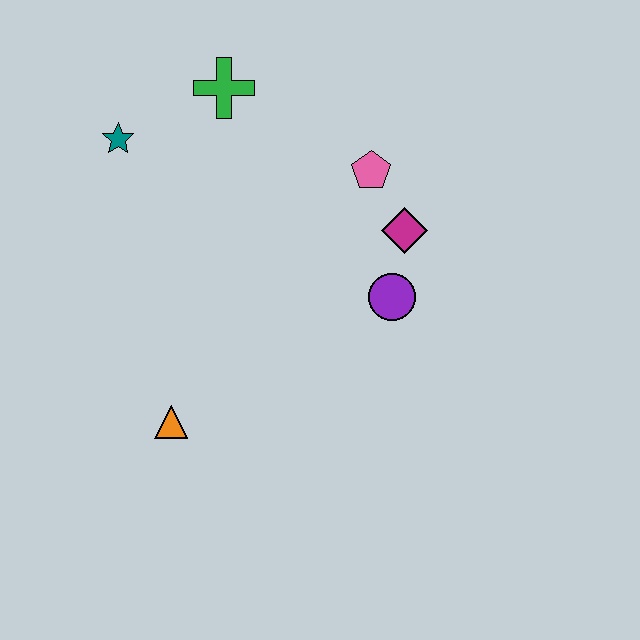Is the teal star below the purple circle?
No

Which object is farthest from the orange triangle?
The green cross is farthest from the orange triangle.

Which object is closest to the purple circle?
The magenta diamond is closest to the purple circle.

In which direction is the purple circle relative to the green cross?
The purple circle is below the green cross.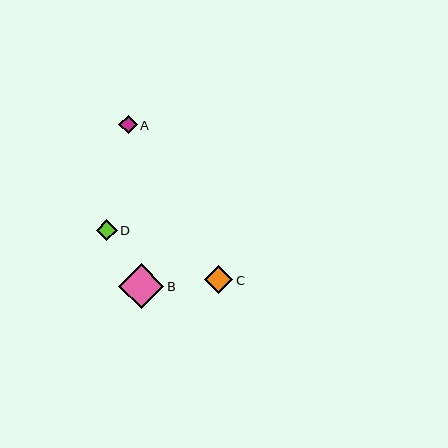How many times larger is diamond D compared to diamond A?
Diamond D is approximately 1.1 times the size of diamond A.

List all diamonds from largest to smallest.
From largest to smallest: B, C, D, A.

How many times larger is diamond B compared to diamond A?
Diamond B is approximately 2.4 times the size of diamond A.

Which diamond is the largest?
Diamond B is the largest with a size of approximately 45 pixels.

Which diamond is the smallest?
Diamond A is the smallest with a size of approximately 18 pixels.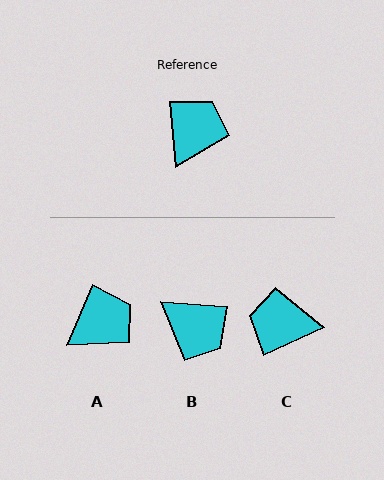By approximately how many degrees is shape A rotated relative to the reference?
Approximately 28 degrees clockwise.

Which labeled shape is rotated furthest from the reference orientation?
C, about 110 degrees away.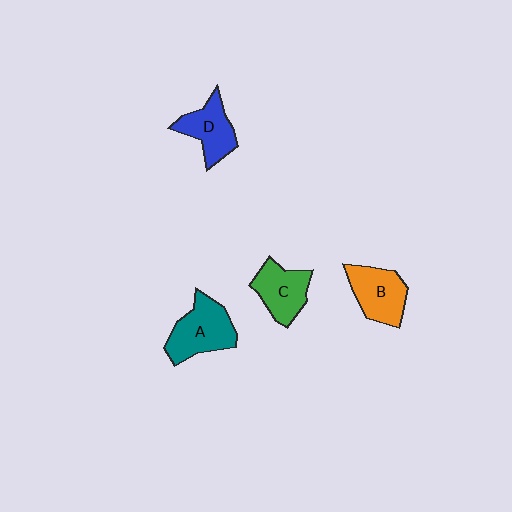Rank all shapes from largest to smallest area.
From largest to smallest: A (teal), B (orange), C (green), D (blue).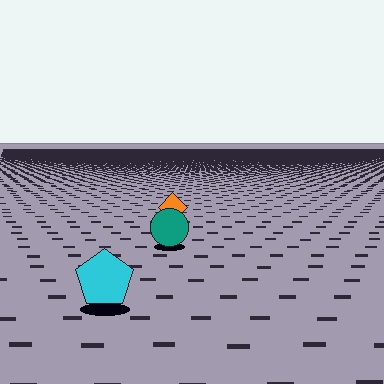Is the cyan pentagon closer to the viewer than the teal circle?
Yes. The cyan pentagon is closer — you can tell from the texture gradient: the ground texture is coarser near it.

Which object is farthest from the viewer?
The orange diamond is farthest from the viewer. It appears smaller and the ground texture around it is denser.